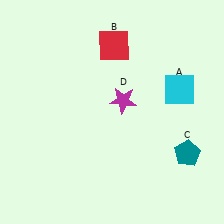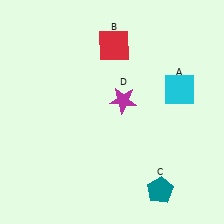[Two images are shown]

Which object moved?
The teal pentagon (C) moved down.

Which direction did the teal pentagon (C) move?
The teal pentagon (C) moved down.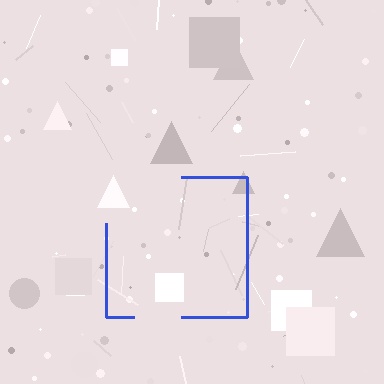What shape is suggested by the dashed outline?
The dashed outline suggests a square.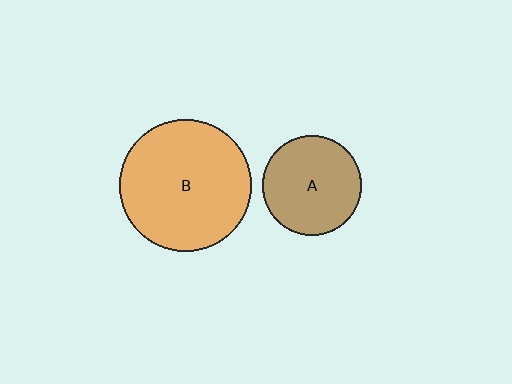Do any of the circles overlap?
No, none of the circles overlap.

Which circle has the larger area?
Circle B (orange).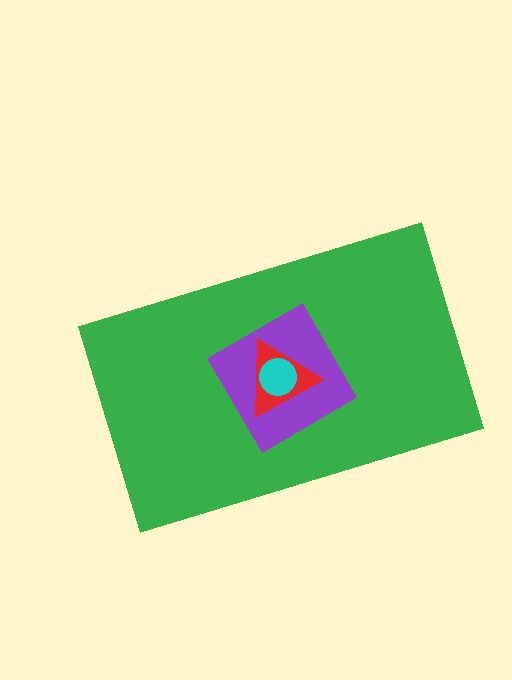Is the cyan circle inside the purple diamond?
Yes.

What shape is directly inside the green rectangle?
The purple diamond.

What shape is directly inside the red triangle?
The cyan circle.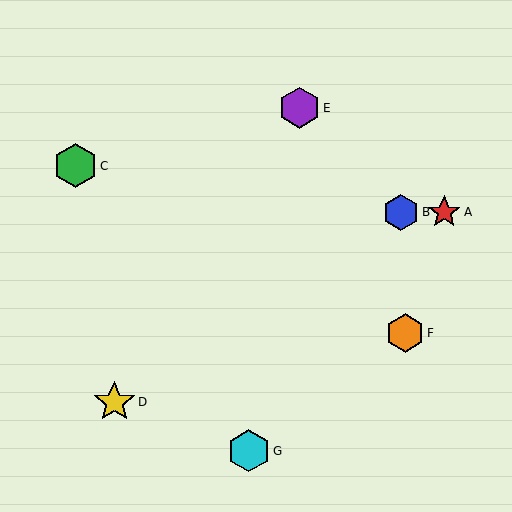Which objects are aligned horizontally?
Objects A, B are aligned horizontally.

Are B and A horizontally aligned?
Yes, both are at y≈212.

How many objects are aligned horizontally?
2 objects (A, B) are aligned horizontally.